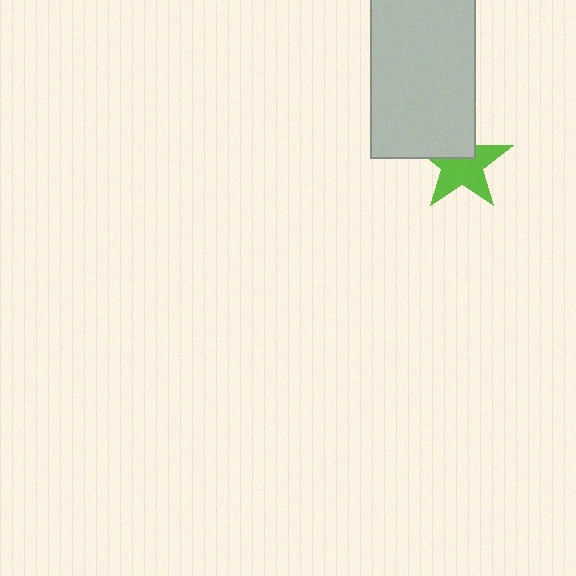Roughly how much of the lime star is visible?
About half of it is visible (roughly 63%).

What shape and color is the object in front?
The object in front is a light gray rectangle.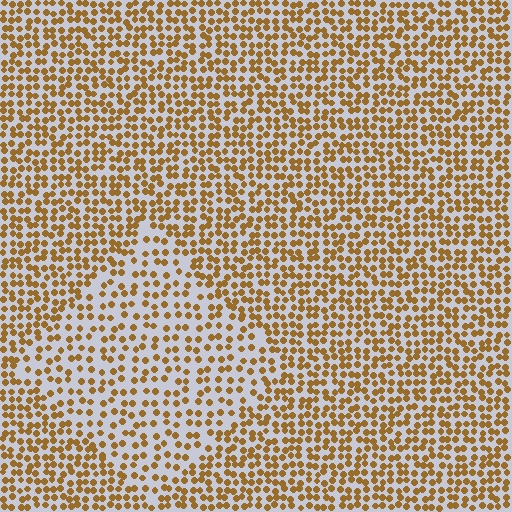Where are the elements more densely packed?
The elements are more densely packed outside the diamond boundary.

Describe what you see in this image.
The image contains small brown elements arranged at two different densities. A diamond-shaped region is visible where the elements are less densely packed than the surrounding area.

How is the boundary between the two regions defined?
The boundary is defined by a change in element density (approximately 1.7x ratio). All elements are the same color, size, and shape.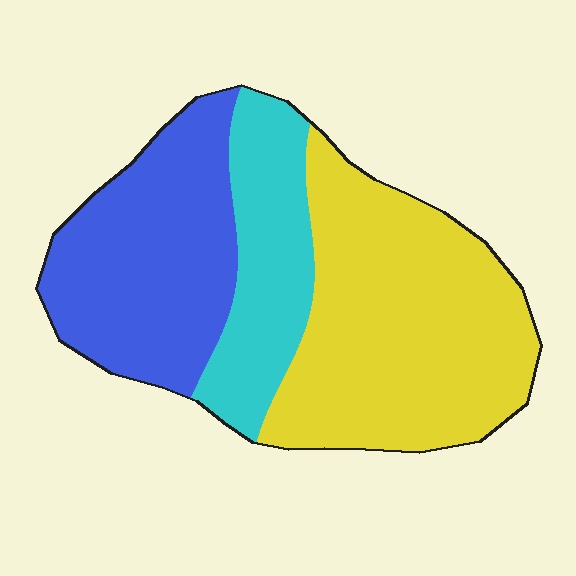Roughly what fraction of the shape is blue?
Blue takes up about one third (1/3) of the shape.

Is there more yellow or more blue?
Yellow.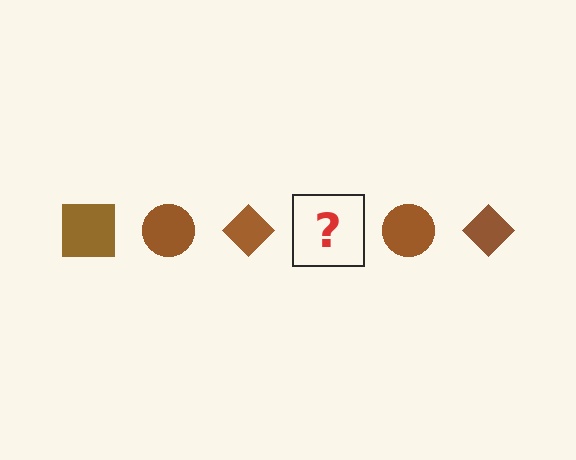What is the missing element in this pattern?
The missing element is a brown square.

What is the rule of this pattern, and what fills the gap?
The rule is that the pattern cycles through square, circle, diamond shapes in brown. The gap should be filled with a brown square.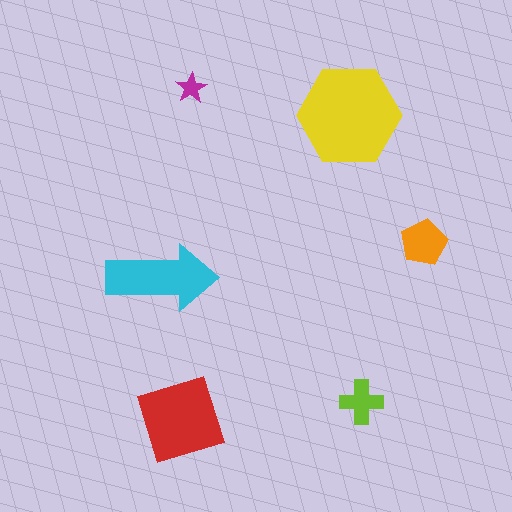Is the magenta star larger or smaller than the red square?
Smaller.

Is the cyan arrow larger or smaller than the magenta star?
Larger.